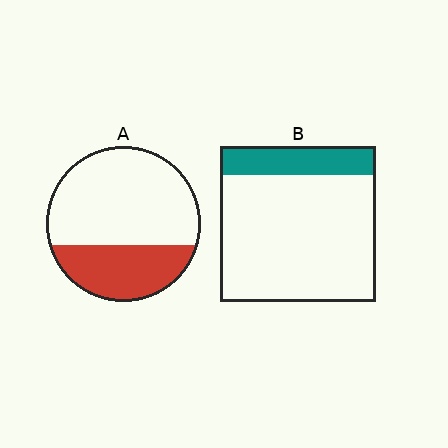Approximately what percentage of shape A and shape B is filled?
A is approximately 35% and B is approximately 20%.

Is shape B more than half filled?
No.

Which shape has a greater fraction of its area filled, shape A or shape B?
Shape A.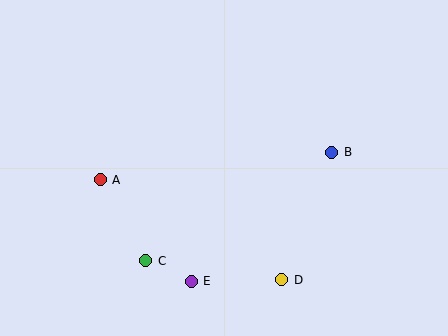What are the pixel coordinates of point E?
Point E is at (191, 281).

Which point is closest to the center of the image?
Point B at (332, 153) is closest to the center.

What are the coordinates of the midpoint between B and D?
The midpoint between B and D is at (307, 216).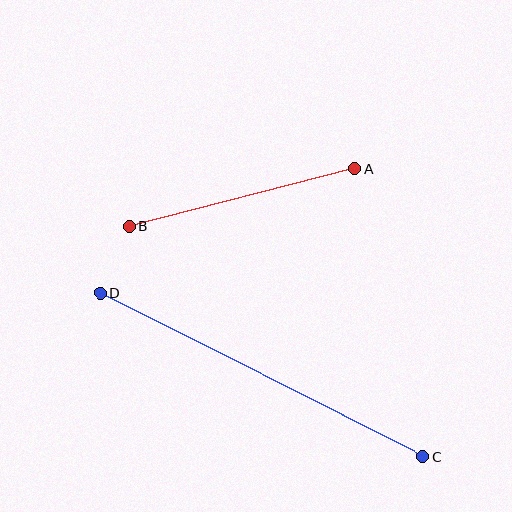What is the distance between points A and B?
The distance is approximately 233 pixels.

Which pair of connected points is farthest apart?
Points C and D are farthest apart.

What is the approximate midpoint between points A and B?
The midpoint is at approximately (242, 197) pixels.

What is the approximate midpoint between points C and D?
The midpoint is at approximately (262, 375) pixels.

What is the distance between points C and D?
The distance is approximately 362 pixels.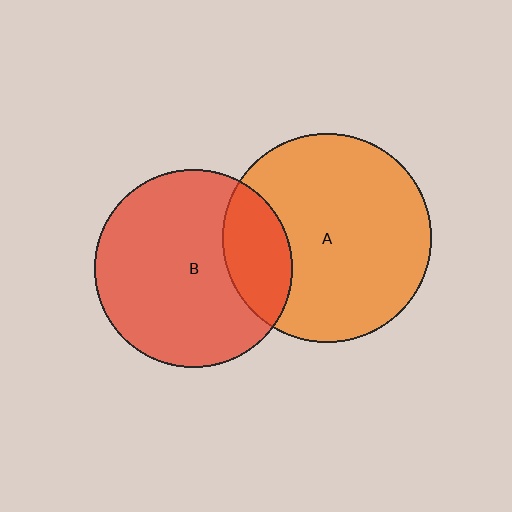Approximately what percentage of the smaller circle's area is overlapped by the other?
Approximately 25%.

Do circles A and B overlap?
Yes.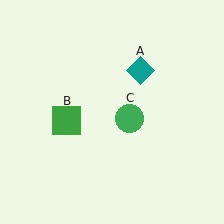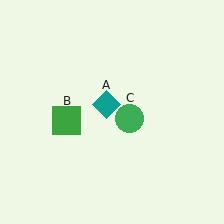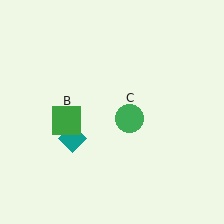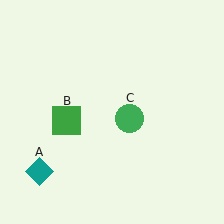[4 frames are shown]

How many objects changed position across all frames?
1 object changed position: teal diamond (object A).